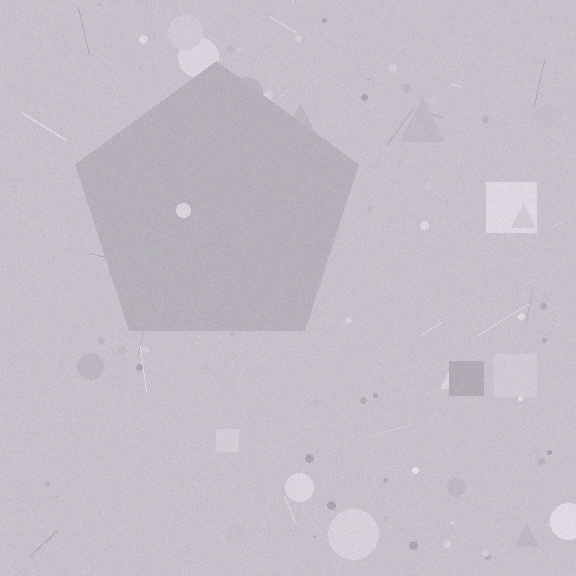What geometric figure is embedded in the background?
A pentagon is embedded in the background.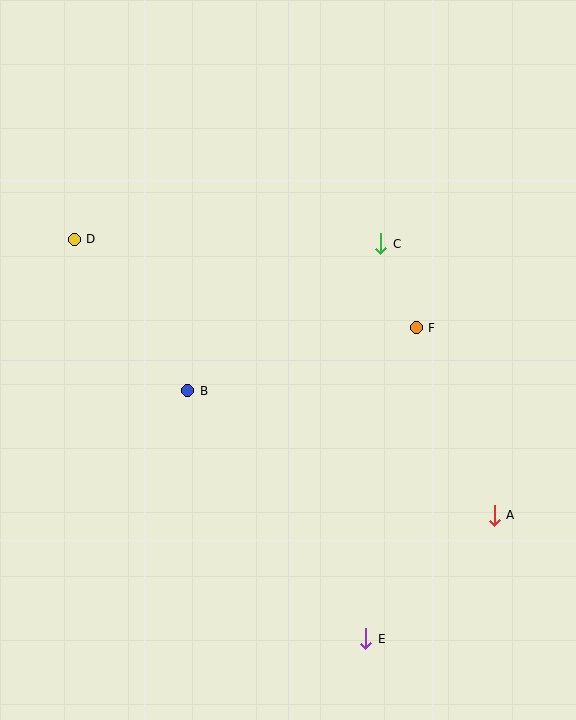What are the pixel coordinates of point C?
Point C is at (381, 244).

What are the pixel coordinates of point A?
Point A is at (494, 515).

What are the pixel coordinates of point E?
Point E is at (366, 639).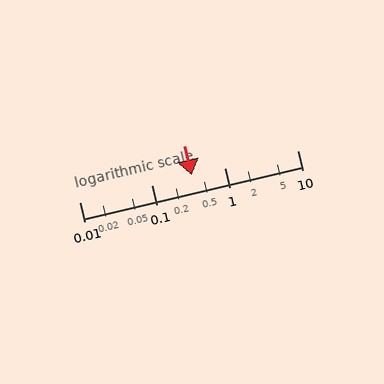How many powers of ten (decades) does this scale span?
The scale spans 3 decades, from 0.01 to 10.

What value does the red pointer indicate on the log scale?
The pointer indicates approximately 0.35.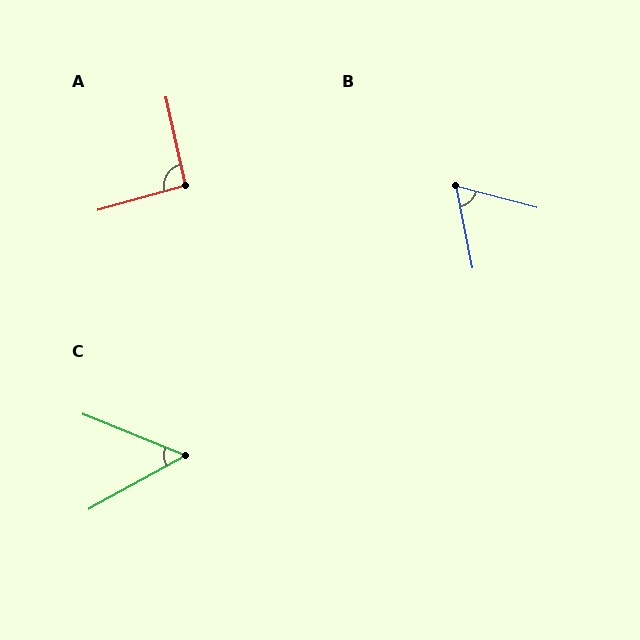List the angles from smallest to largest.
C (51°), B (64°), A (93°).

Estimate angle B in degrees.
Approximately 64 degrees.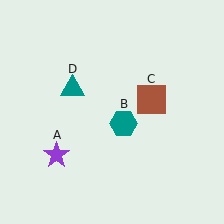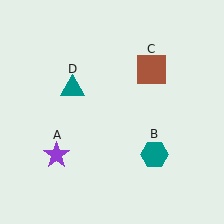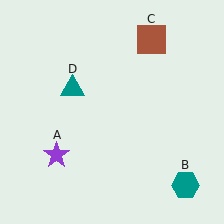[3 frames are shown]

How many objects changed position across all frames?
2 objects changed position: teal hexagon (object B), brown square (object C).